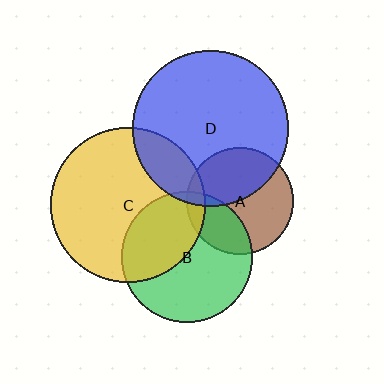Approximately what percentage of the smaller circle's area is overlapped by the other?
Approximately 40%.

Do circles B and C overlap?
Yes.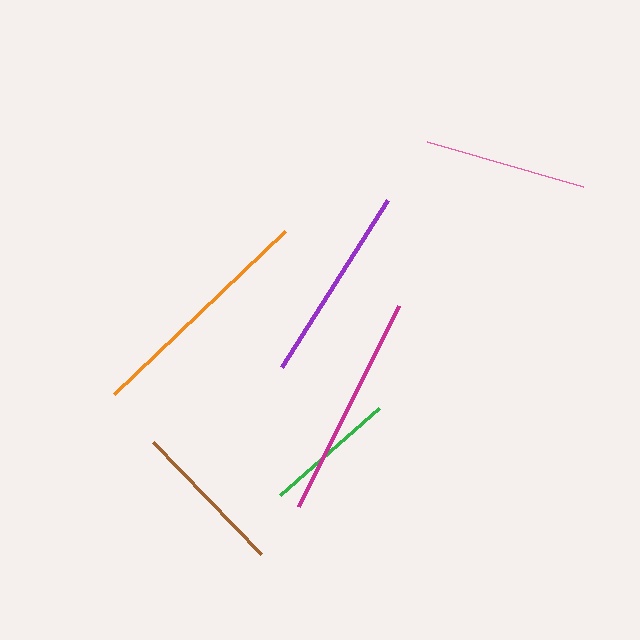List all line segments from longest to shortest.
From longest to shortest: orange, magenta, purple, pink, brown, green.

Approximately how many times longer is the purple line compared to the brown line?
The purple line is approximately 1.3 times the length of the brown line.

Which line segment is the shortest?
The green line is the shortest at approximately 132 pixels.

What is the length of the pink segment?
The pink segment is approximately 162 pixels long.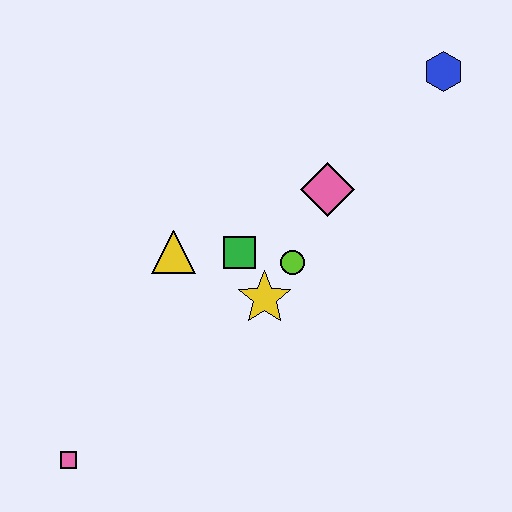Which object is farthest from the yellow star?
The blue hexagon is farthest from the yellow star.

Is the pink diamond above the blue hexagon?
No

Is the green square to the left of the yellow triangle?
No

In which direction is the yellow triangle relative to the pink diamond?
The yellow triangle is to the left of the pink diamond.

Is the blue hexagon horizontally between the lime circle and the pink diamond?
No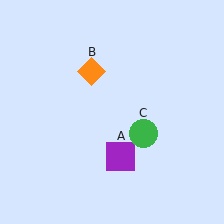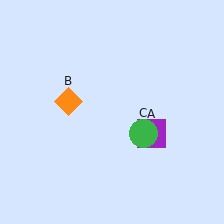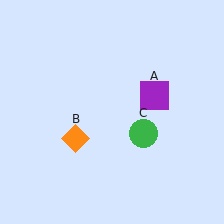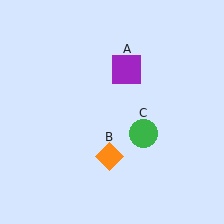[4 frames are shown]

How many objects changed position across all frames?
2 objects changed position: purple square (object A), orange diamond (object B).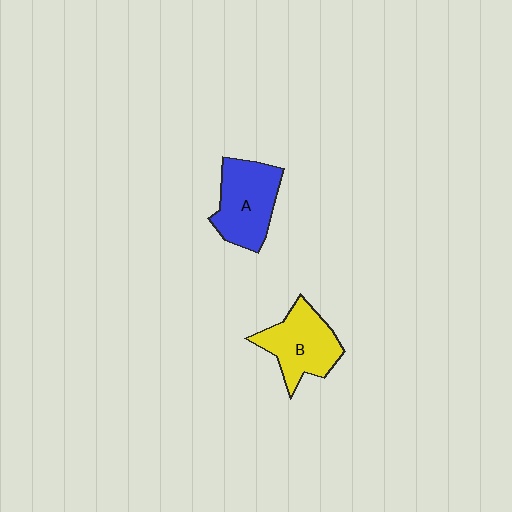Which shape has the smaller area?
Shape B (yellow).